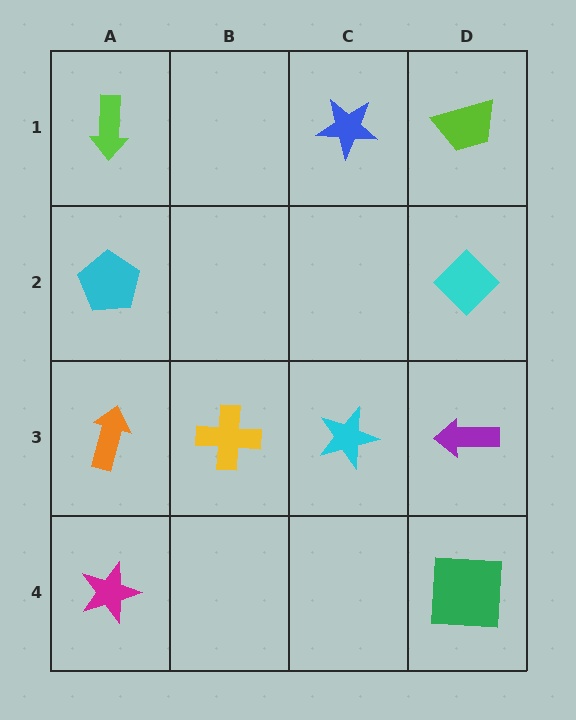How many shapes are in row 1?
3 shapes.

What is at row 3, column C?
A cyan star.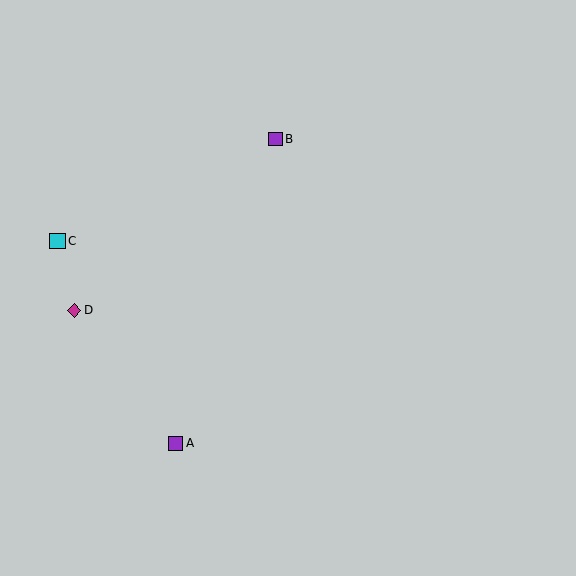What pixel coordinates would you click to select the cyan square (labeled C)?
Click at (57, 241) to select the cyan square C.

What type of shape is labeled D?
Shape D is a magenta diamond.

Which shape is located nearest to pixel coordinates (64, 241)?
The cyan square (labeled C) at (57, 241) is nearest to that location.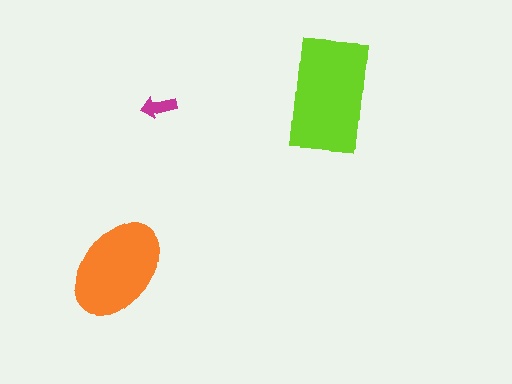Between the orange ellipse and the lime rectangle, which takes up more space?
The lime rectangle.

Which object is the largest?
The lime rectangle.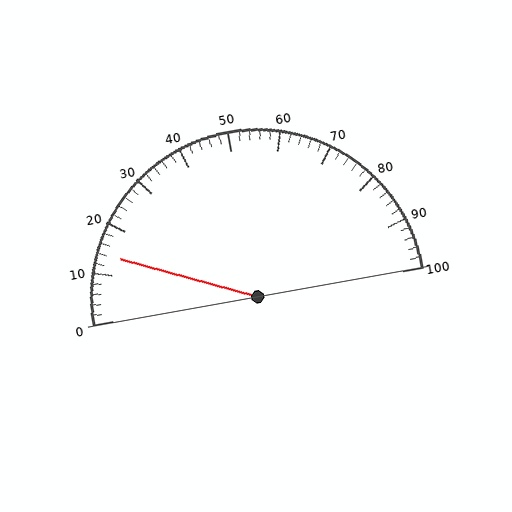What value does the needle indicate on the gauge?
The needle indicates approximately 14.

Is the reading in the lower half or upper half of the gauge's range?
The reading is in the lower half of the range (0 to 100).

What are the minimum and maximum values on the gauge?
The gauge ranges from 0 to 100.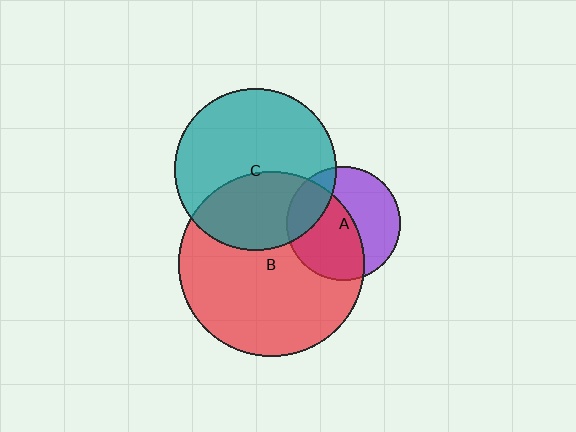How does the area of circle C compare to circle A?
Approximately 2.0 times.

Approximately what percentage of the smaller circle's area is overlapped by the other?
Approximately 40%.